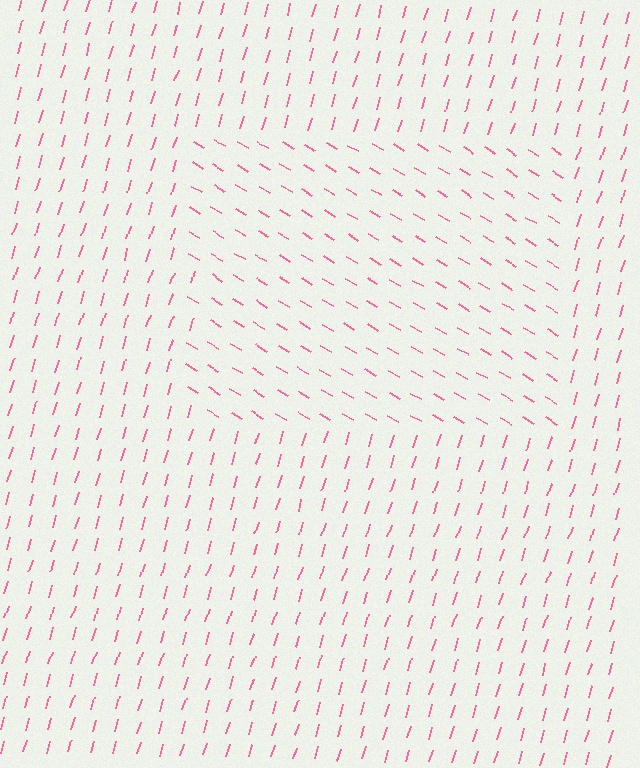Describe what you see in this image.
The image is filled with small pink line segments. A rectangle region in the image has lines oriented differently from the surrounding lines, creating a visible texture boundary.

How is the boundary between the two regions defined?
The boundary is defined purely by a change in line orientation (approximately 76 degrees difference). All lines are the same color and thickness.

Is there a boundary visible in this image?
Yes, there is a texture boundary formed by a change in line orientation.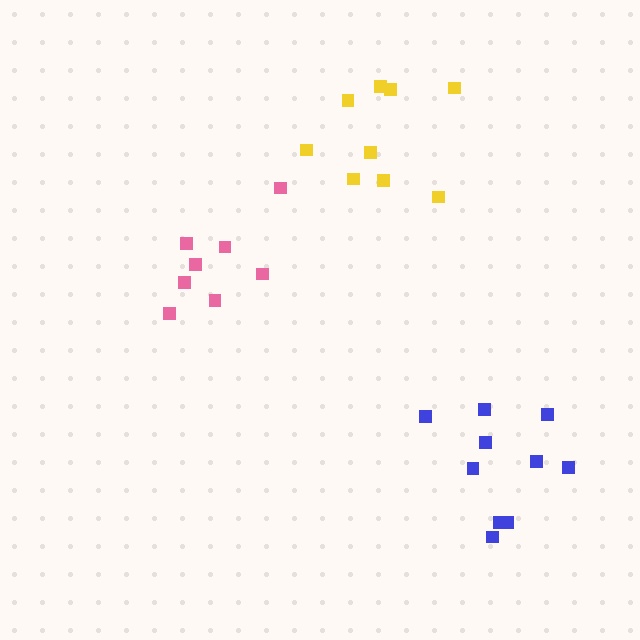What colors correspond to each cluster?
The clusters are colored: pink, yellow, blue.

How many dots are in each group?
Group 1: 8 dots, Group 2: 9 dots, Group 3: 10 dots (27 total).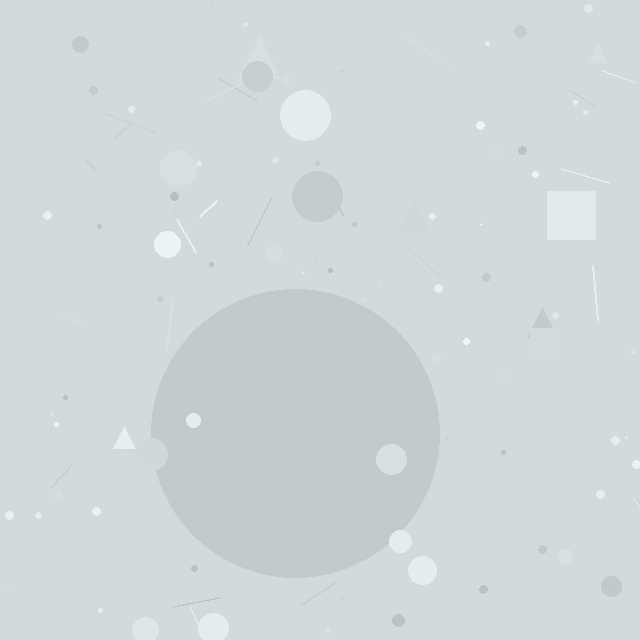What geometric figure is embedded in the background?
A circle is embedded in the background.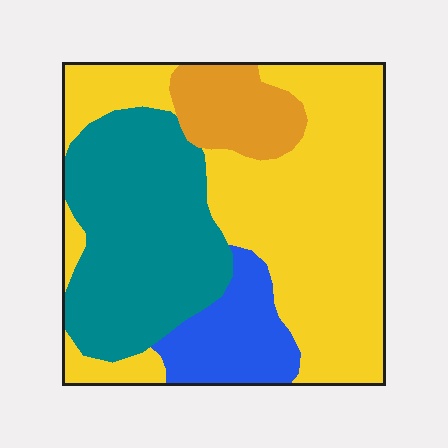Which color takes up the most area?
Yellow, at roughly 50%.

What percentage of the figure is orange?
Orange takes up less than a quarter of the figure.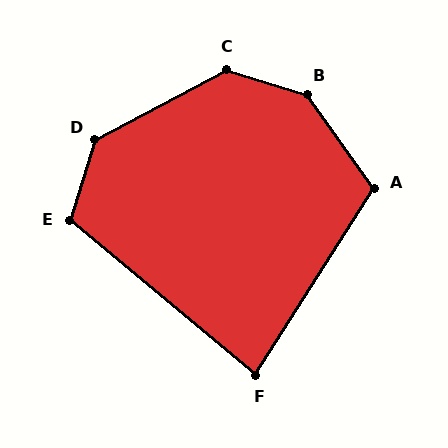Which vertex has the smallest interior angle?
F, at approximately 83 degrees.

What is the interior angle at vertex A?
Approximately 112 degrees (obtuse).